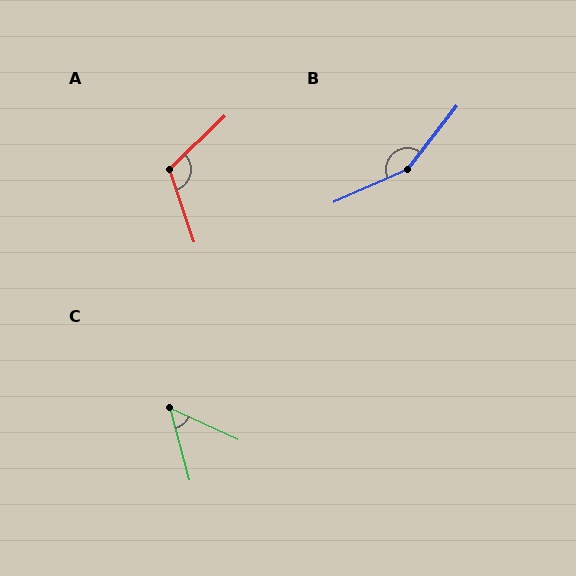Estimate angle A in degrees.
Approximately 115 degrees.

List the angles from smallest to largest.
C (50°), A (115°), B (151°).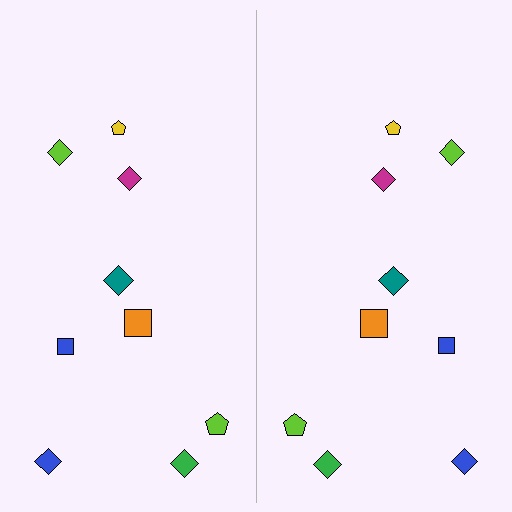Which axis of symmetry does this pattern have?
The pattern has a vertical axis of symmetry running through the center of the image.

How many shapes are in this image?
There are 18 shapes in this image.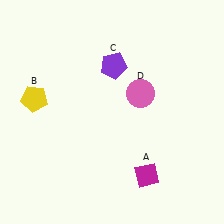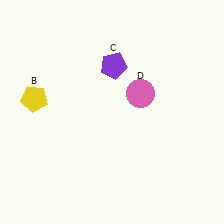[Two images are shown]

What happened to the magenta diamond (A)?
The magenta diamond (A) was removed in Image 2. It was in the bottom-right area of Image 1.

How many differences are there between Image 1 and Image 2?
There is 1 difference between the two images.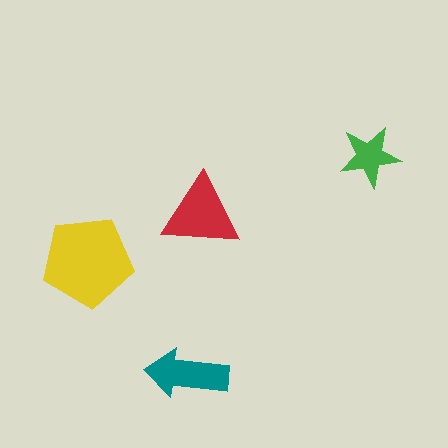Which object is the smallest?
The green star.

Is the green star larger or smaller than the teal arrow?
Smaller.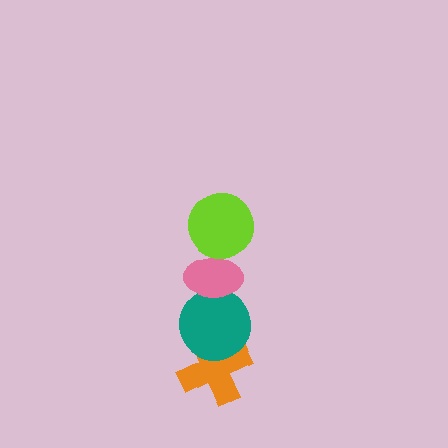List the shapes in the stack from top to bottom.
From top to bottom: the lime circle, the pink ellipse, the teal circle, the orange cross.